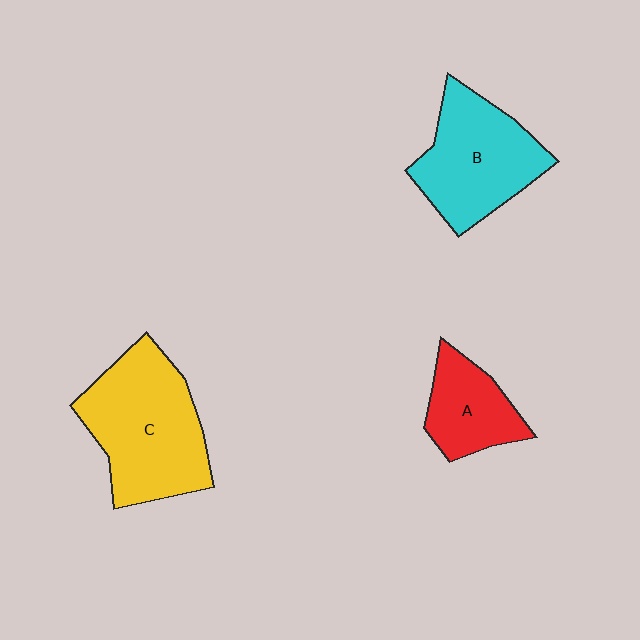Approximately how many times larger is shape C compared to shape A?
Approximately 2.0 times.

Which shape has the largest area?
Shape C (yellow).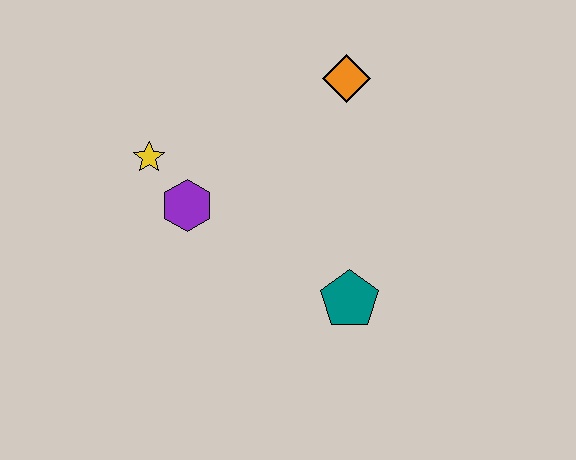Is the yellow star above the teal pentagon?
Yes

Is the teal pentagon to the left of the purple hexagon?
No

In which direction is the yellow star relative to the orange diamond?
The yellow star is to the left of the orange diamond.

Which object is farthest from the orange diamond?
The teal pentagon is farthest from the orange diamond.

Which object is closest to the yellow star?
The purple hexagon is closest to the yellow star.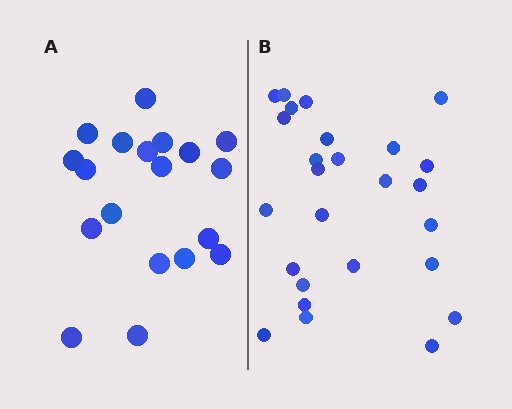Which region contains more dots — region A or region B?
Region B (the right region) has more dots.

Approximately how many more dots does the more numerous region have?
Region B has roughly 8 or so more dots than region A.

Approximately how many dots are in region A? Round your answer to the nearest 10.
About 20 dots. (The exact count is 19, which rounds to 20.)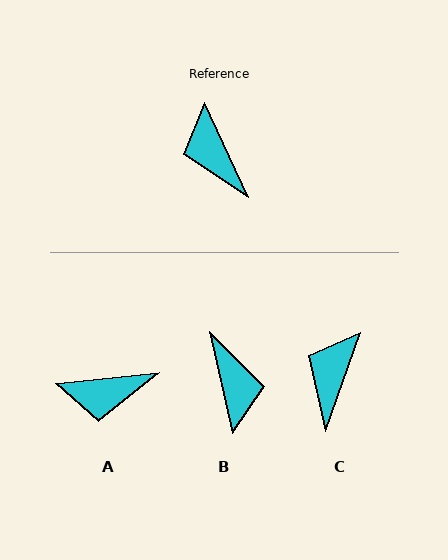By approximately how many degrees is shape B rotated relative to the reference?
Approximately 168 degrees counter-clockwise.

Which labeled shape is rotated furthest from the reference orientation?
B, about 168 degrees away.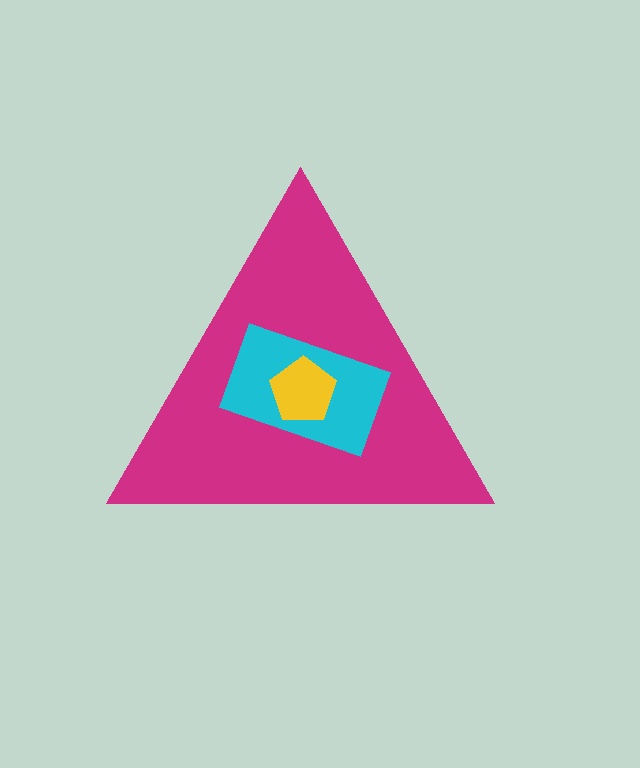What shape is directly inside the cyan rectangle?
The yellow pentagon.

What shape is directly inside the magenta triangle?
The cyan rectangle.